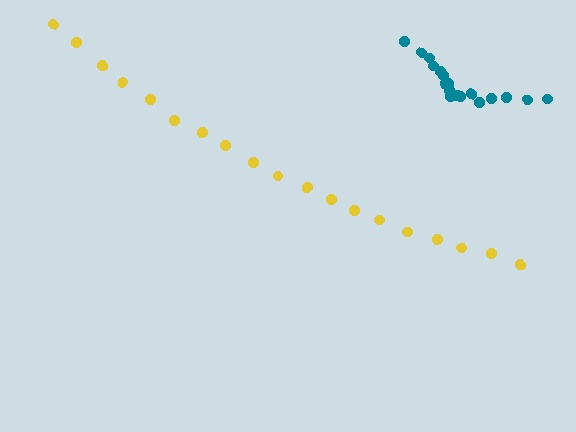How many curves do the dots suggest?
There are 2 distinct paths.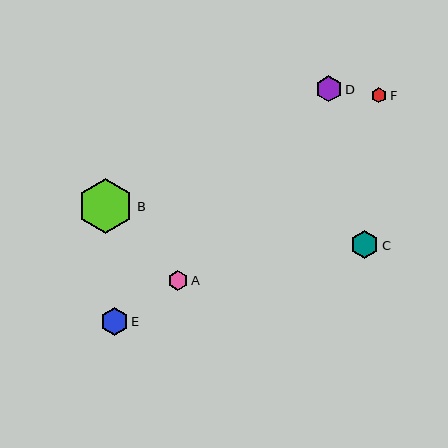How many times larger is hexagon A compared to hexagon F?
Hexagon A is approximately 1.3 times the size of hexagon F.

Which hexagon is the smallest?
Hexagon F is the smallest with a size of approximately 16 pixels.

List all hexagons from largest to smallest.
From largest to smallest: B, C, E, D, A, F.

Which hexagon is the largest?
Hexagon B is the largest with a size of approximately 56 pixels.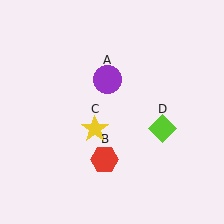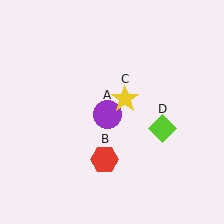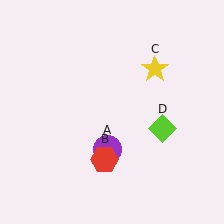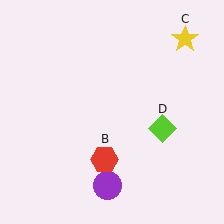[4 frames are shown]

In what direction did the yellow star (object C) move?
The yellow star (object C) moved up and to the right.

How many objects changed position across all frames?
2 objects changed position: purple circle (object A), yellow star (object C).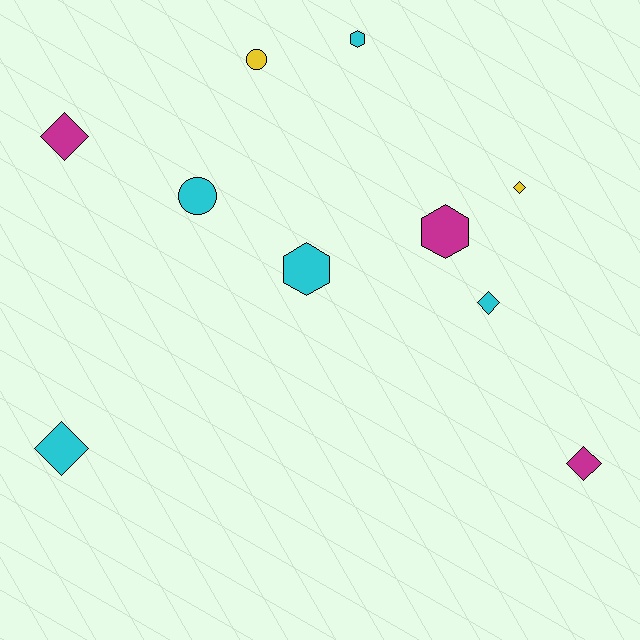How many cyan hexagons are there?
There are 2 cyan hexagons.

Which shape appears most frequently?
Diamond, with 5 objects.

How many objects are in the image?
There are 10 objects.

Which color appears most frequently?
Cyan, with 5 objects.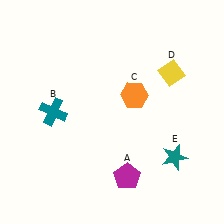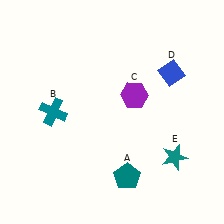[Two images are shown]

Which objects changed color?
A changed from magenta to teal. C changed from orange to purple. D changed from yellow to blue.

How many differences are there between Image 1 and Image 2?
There are 3 differences between the two images.